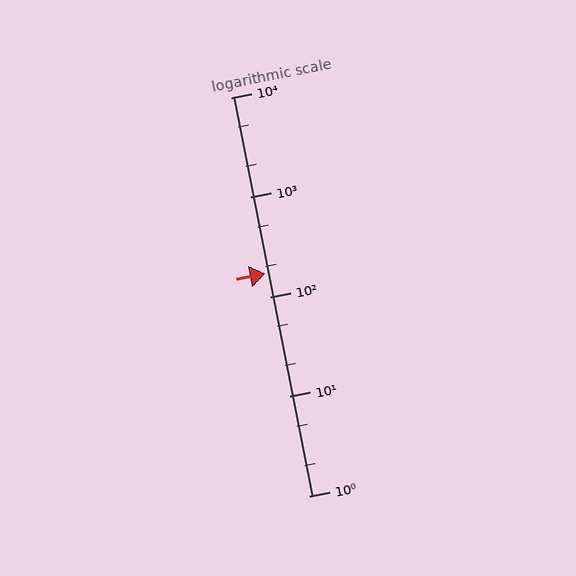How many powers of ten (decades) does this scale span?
The scale spans 4 decades, from 1 to 10000.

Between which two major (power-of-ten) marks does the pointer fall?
The pointer is between 100 and 1000.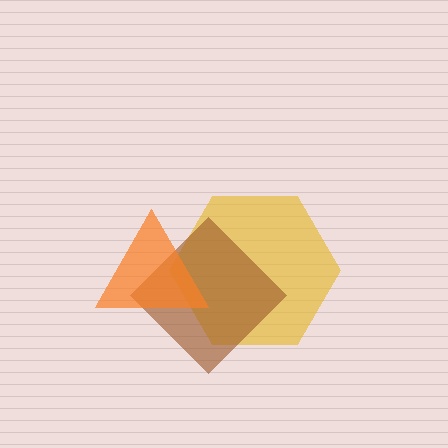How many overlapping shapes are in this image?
There are 3 overlapping shapes in the image.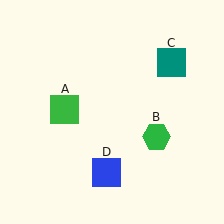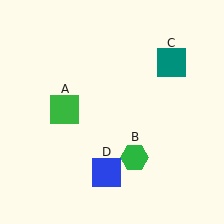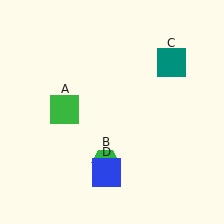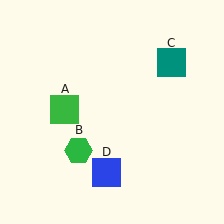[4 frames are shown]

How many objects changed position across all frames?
1 object changed position: green hexagon (object B).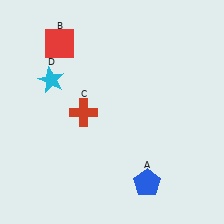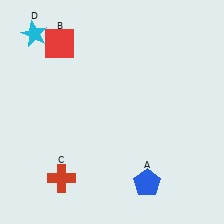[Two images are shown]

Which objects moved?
The objects that moved are: the red cross (C), the cyan star (D).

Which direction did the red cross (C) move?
The red cross (C) moved down.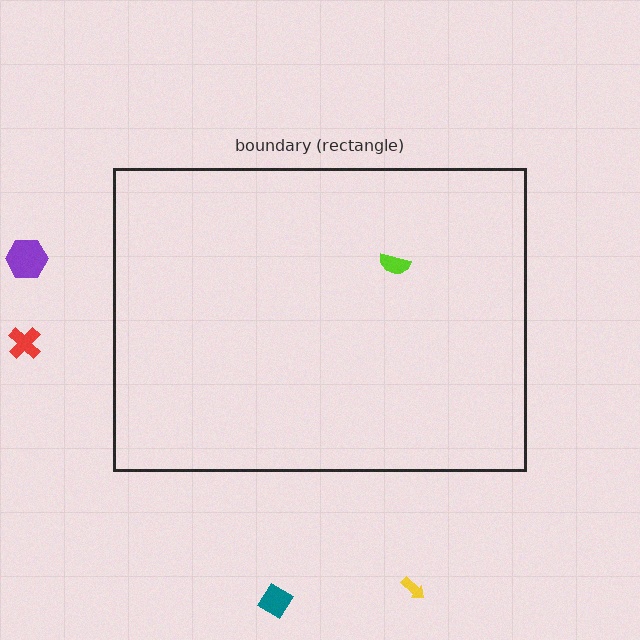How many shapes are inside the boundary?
1 inside, 4 outside.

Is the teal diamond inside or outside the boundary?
Outside.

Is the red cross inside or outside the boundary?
Outside.